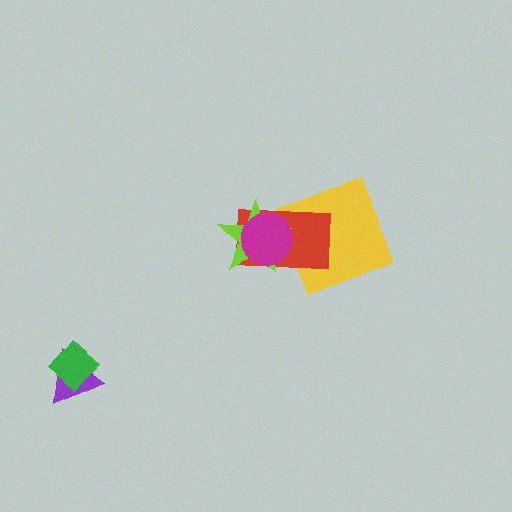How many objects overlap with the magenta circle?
2 objects overlap with the magenta circle.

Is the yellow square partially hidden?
Yes, it is partially covered by another shape.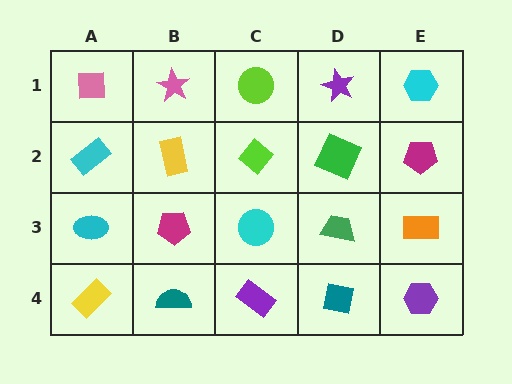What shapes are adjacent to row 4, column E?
An orange rectangle (row 3, column E), a teal square (row 4, column D).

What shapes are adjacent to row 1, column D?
A green square (row 2, column D), a lime circle (row 1, column C), a cyan hexagon (row 1, column E).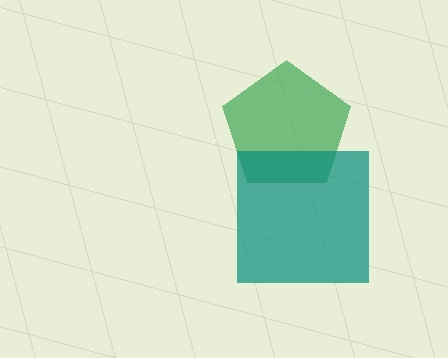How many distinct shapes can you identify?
There are 2 distinct shapes: a green pentagon, a teal square.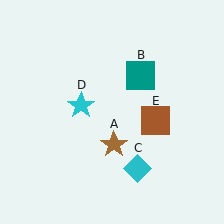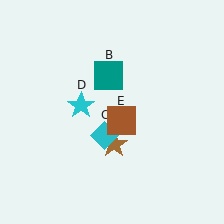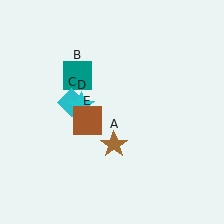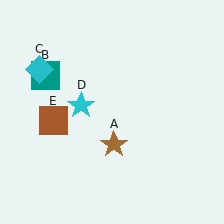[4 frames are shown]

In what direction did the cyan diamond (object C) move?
The cyan diamond (object C) moved up and to the left.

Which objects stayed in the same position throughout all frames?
Brown star (object A) and cyan star (object D) remained stationary.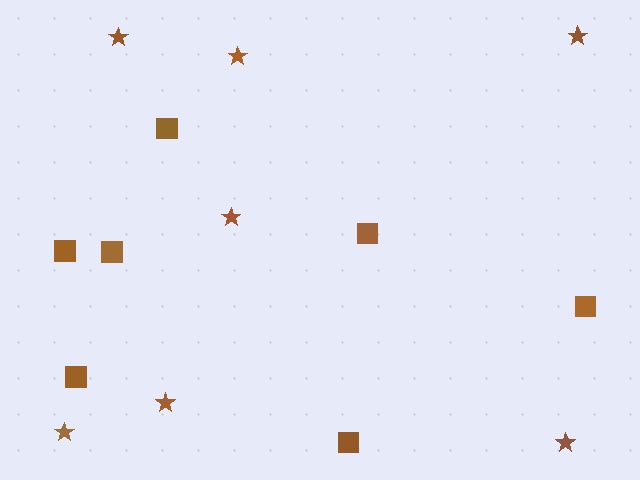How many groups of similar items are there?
There are 2 groups: one group of stars (7) and one group of squares (7).